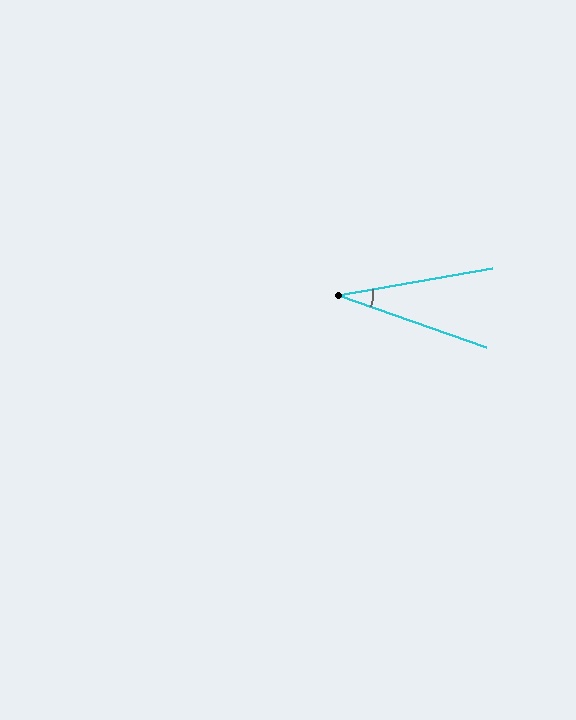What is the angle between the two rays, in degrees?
Approximately 29 degrees.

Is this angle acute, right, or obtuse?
It is acute.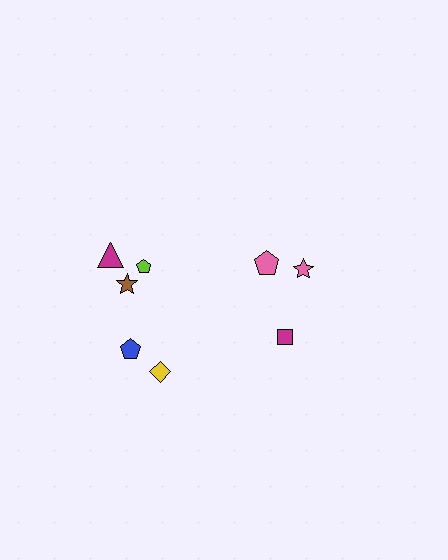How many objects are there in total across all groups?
There are 8 objects.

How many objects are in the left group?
There are 5 objects.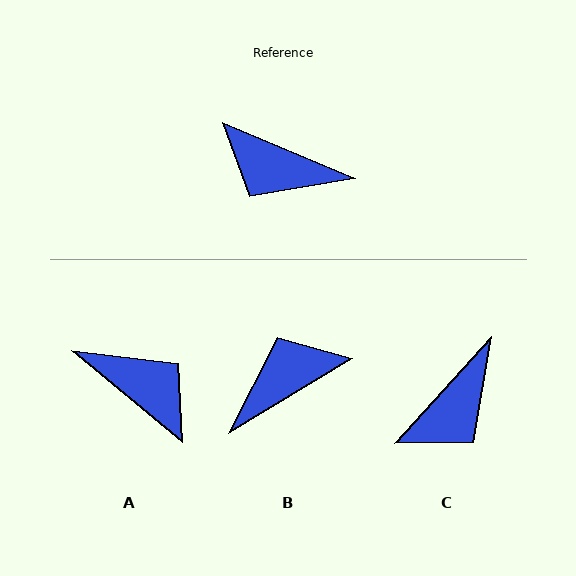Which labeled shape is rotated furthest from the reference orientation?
A, about 163 degrees away.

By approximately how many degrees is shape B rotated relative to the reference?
Approximately 126 degrees clockwise.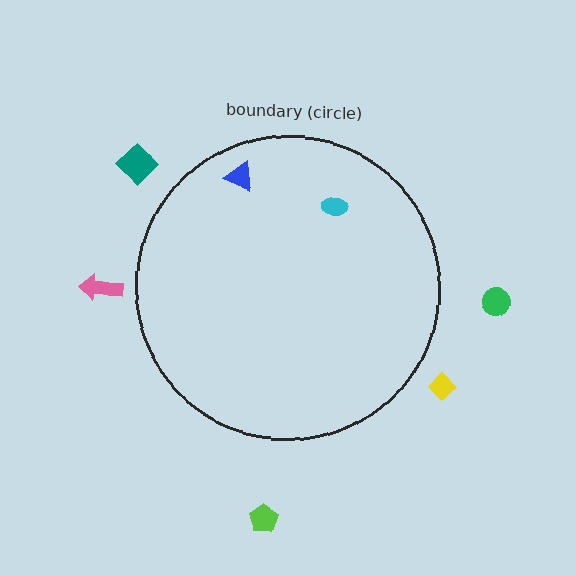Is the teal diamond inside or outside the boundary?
Outside.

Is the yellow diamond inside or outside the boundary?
Outside.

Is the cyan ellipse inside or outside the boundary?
Inside.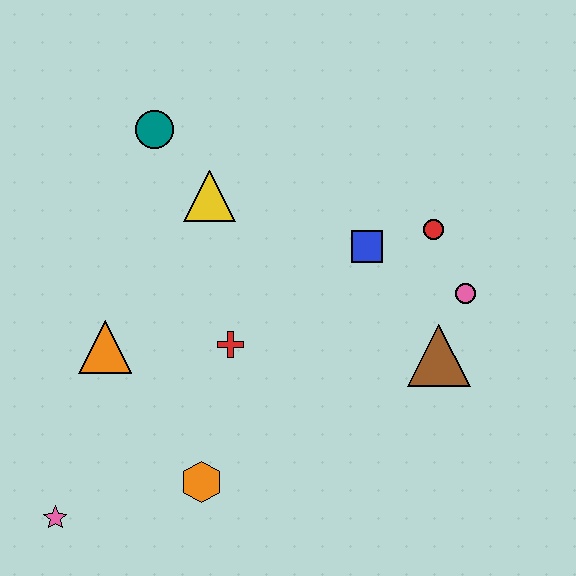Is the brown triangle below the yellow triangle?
Yes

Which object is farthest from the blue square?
The pink star is farthest from the blue square.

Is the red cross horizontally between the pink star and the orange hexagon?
No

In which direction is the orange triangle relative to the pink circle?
The orange triangle is to the left of the pink circle.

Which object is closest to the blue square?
The red circle is closest to the blue square.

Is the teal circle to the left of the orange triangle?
No